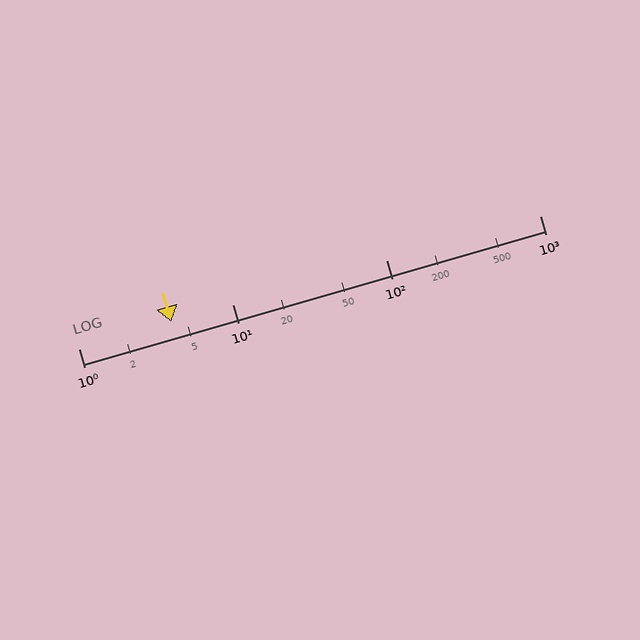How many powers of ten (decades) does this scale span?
The scale spans 3 decades, from 1 to 1000.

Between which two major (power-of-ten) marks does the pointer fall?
The pointer is between 1 and 10.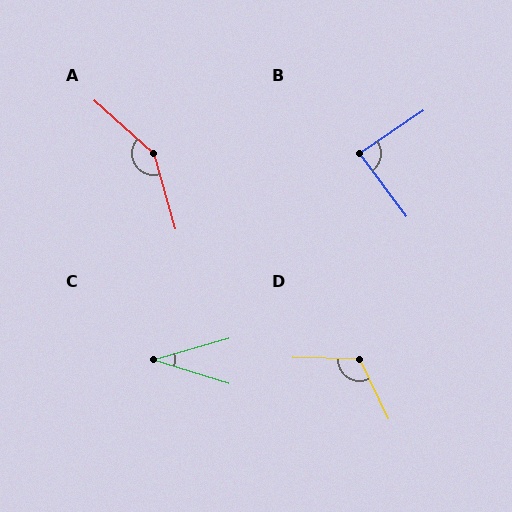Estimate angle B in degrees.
Approximately 88 degrees.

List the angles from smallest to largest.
C (33°), B (88°), D (117°), A (148°).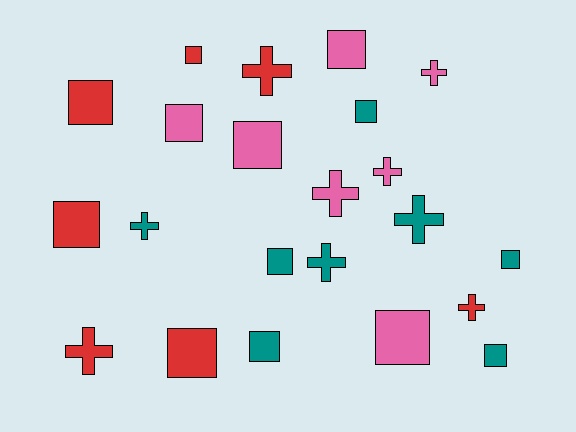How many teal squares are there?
There are 5 teal squares.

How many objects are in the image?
There are 22 objects.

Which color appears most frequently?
Teal, with 8 objects.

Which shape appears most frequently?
Square, with 13 objects.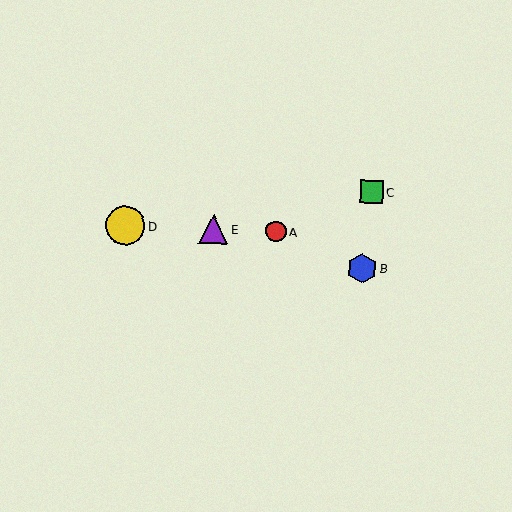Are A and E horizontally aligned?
Yes, both are at y≈232.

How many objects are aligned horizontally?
3 objects (A, D, E) are aligned horizontally.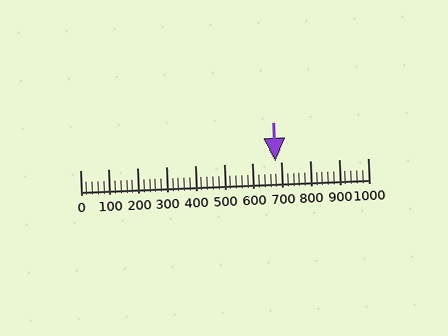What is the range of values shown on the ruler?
The ruler shows values from 0 to 1000.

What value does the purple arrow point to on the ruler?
The purple arrow points to approximately 677.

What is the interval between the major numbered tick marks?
The major tick marks are spaced 100 units apart.